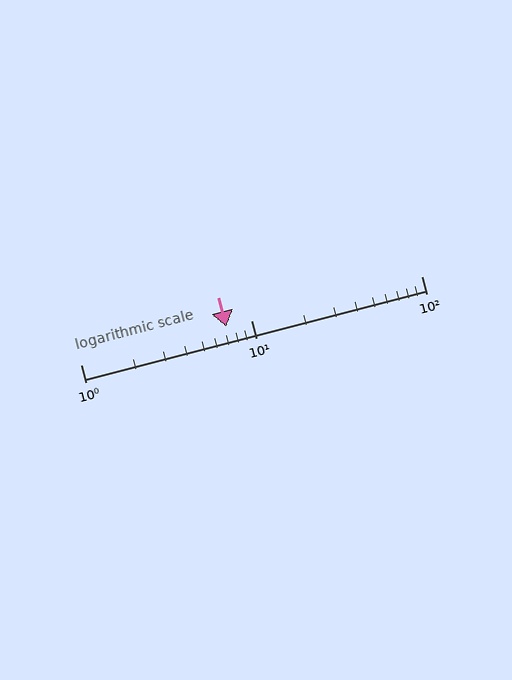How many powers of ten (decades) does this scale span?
The scale spans 2 decades, from 1 to 100.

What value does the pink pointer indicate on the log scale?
The pointer indicates approximately 7.2.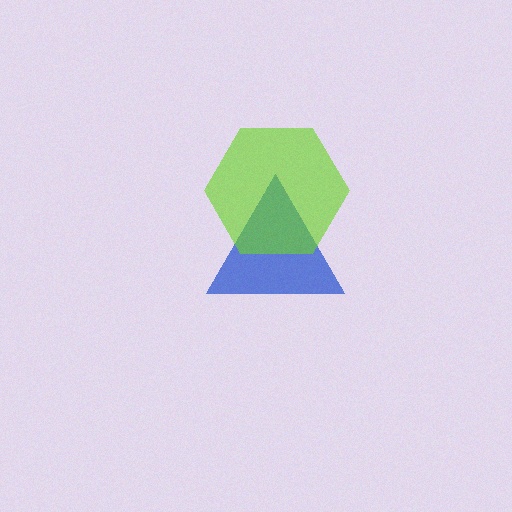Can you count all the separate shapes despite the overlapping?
Yes, there are 2 separate shapes.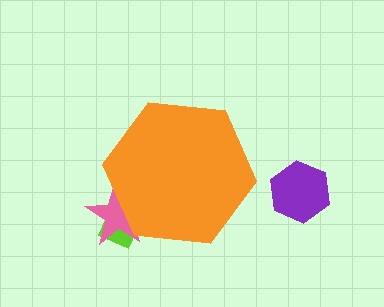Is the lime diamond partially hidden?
Yes, the lime diamond is partially hidden behind the orange hexagon.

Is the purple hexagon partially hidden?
No, the purple hexagon is fully visible.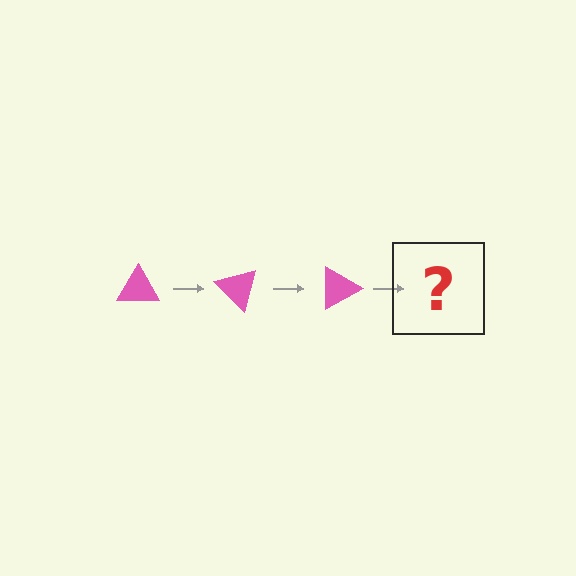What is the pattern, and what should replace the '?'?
The pattern is that the triangle rotates 45 degrees each step. The '?' should be a pink triangle rotated 135 degrees.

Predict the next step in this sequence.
The next step is a pink triangle rotated 135 degrees.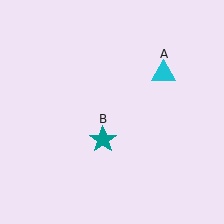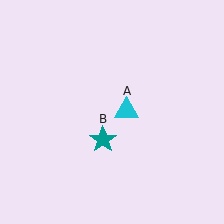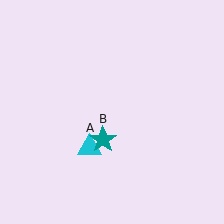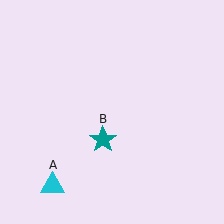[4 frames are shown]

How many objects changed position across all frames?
1 object changed position: cyan triangle (object A).